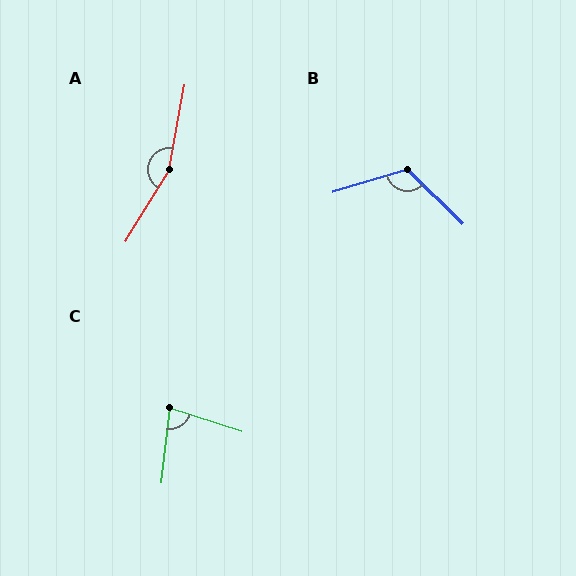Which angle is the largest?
A, at approximately 159 degrees.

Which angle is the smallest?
C, at approximately 78 degrees.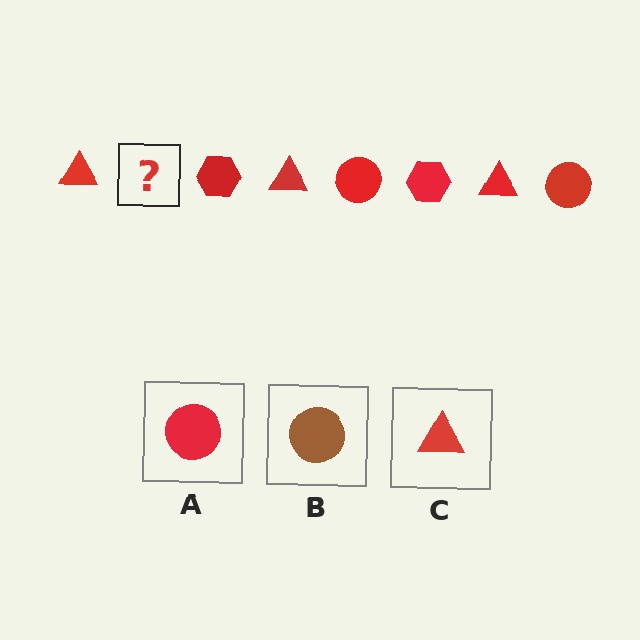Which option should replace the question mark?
Option A.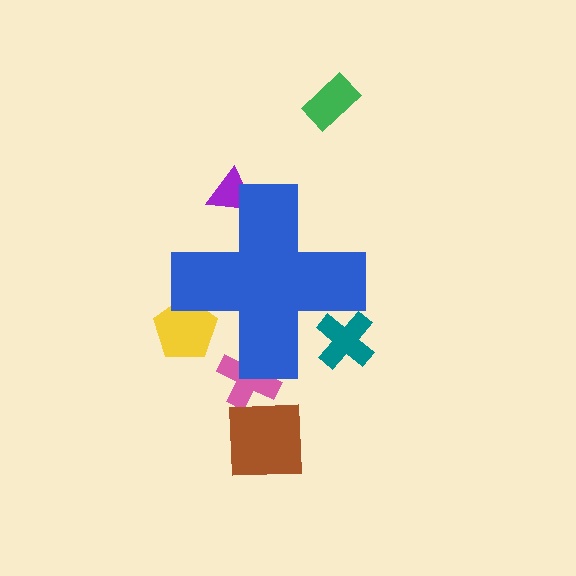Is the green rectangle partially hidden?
No, the green rectangle is fully visible.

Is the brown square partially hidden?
No, the brown square is fully visible.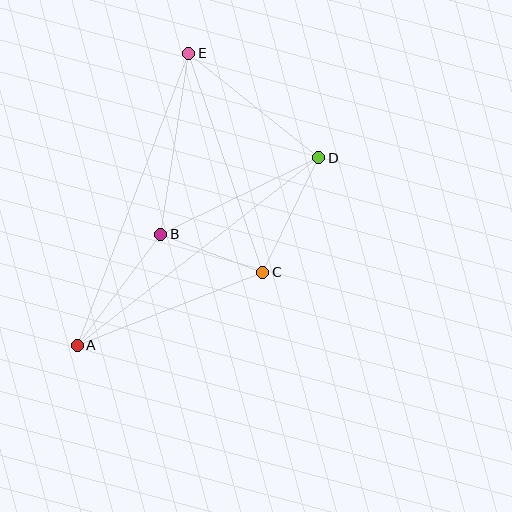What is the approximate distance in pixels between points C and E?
The distance between C and E is approximately 231 pixels.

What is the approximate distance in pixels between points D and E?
The distance between D and E is approximately 167 pixels.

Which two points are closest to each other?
Points B and C are closest to each other.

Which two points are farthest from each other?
Points A and E are farthest from each other.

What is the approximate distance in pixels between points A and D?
The distance between A and D is approximately 306 pixels.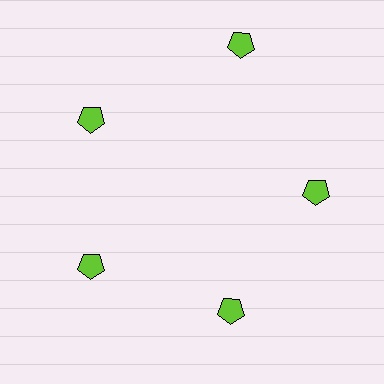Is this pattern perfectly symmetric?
No. The 5 lime pentagons are arranged in a ring, but one element near the 1 o'clock position is pushed outward from the center, breaking the 5-fold rotational symmetry.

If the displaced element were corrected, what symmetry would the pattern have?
It would have 5-fold rotational symmetry — the pattern would map onto itself every 72 degrees.